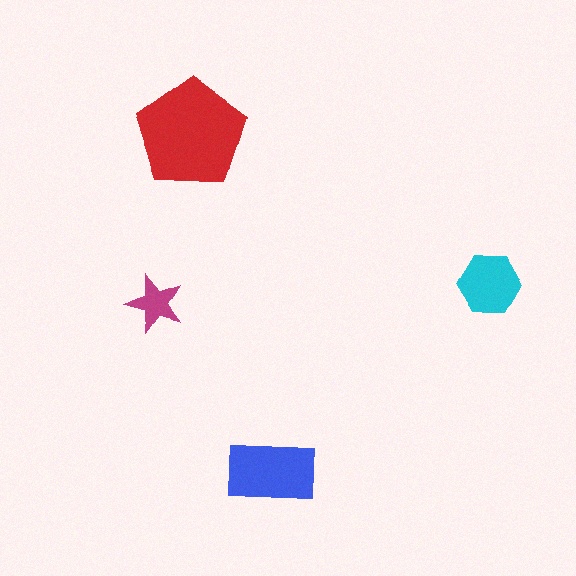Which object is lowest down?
The blue rectangle is bottommost.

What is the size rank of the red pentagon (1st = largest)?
1st.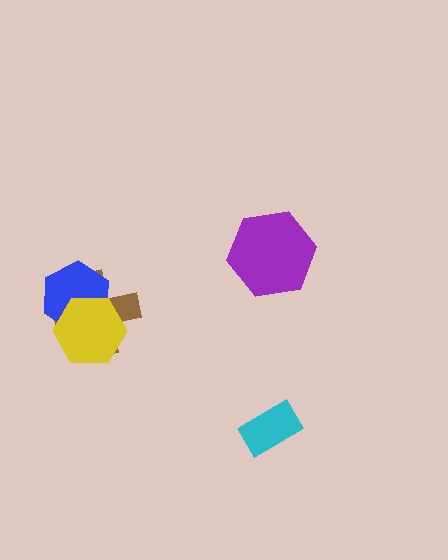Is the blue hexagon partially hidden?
Yes, it is partially covered by another shape.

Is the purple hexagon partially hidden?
No, no other shape covers it.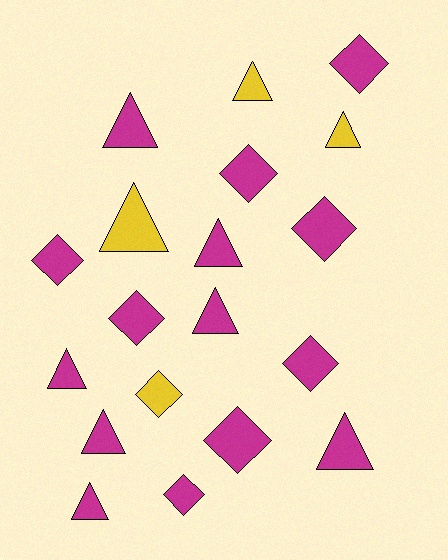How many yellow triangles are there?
There are 3 yellow triangles.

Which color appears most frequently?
Magenta, with 15 objects.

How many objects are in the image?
There are 19 objects.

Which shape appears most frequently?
Triangle, with 10 objects.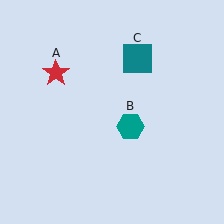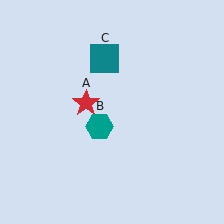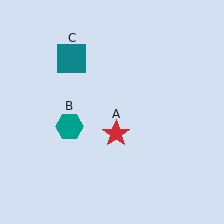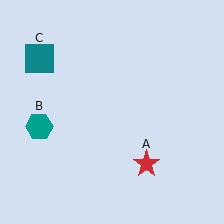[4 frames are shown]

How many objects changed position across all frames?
3 objects changed position: red star (object A), teal hexagon (object B), teal square (object C).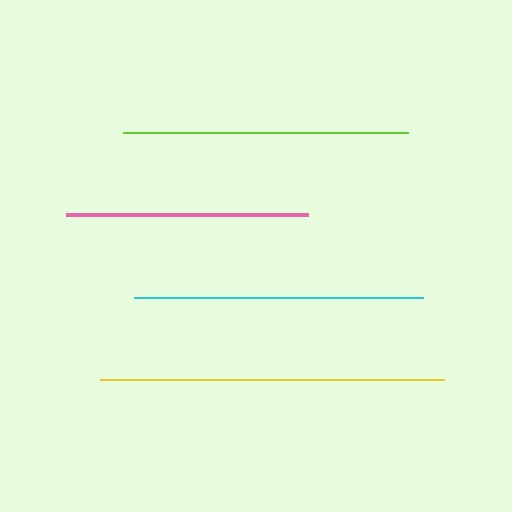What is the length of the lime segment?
The lime segment is approximately 285 pixels long.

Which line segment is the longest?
The yellow line is the longest at approximately 344 pixels.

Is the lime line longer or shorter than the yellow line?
The yellow line is longer than the lime line.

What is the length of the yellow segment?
The yellow segment is approximately 344 pixels long.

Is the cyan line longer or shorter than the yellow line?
The yellow line is longer than the cyan line.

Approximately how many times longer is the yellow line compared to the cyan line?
The yellow line is approximately 1.2 times the length of the cyan line.